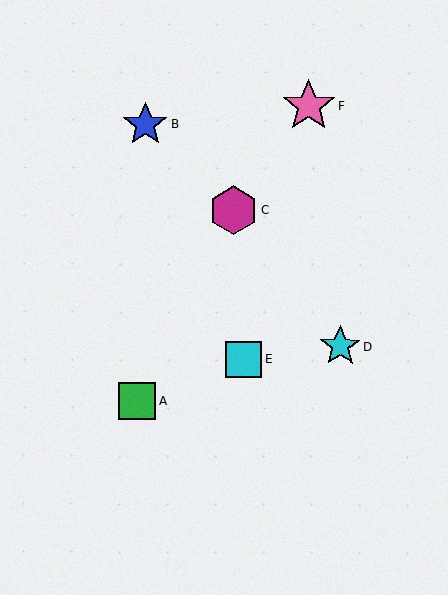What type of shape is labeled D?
Shape D is a cyan star.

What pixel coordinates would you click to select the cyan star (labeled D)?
Click at (340, 346) to select the cyan star D.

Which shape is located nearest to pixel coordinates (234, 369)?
The cyan square (labeled E) at (244, 359) is nearest to that location.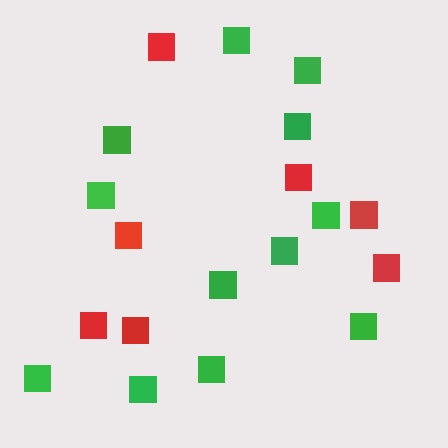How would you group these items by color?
There are 2 groups: one group of red squares (7) and one group of green squares (12).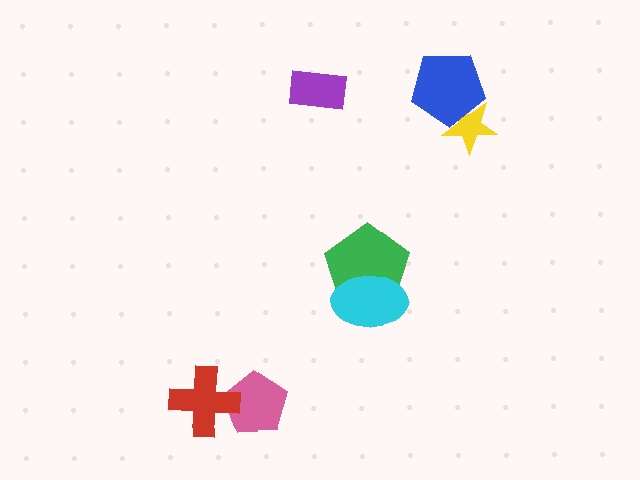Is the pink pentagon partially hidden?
Yes, it is partially covered by another shape.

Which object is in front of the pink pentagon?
The red cross is in front of the pink pentagon.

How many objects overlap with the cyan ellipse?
1 object overlaps with the cyan ellipse.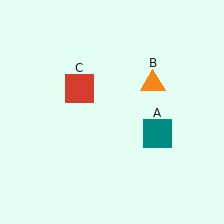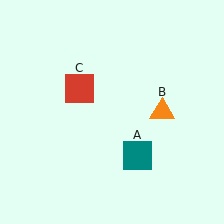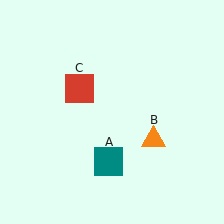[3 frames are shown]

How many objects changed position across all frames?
2 objects changed position: teal square (object A), orange triangle (object B).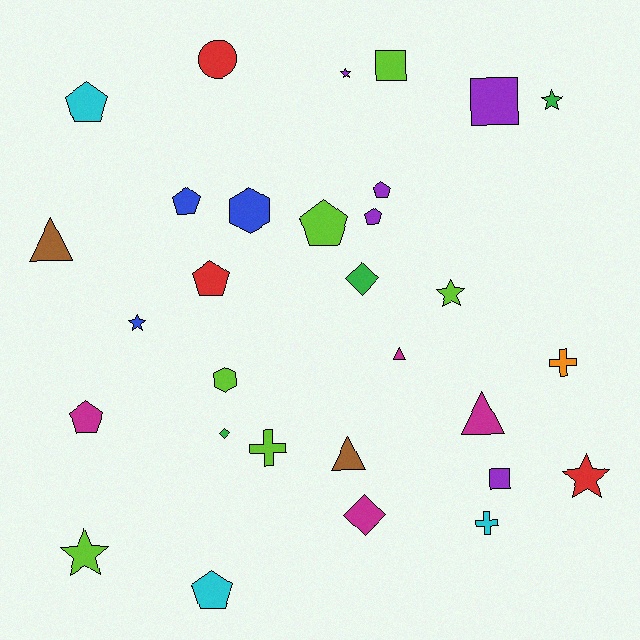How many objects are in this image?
There are 30 objects.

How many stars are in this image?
There are 6 stars.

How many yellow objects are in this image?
There are no yellow objects.